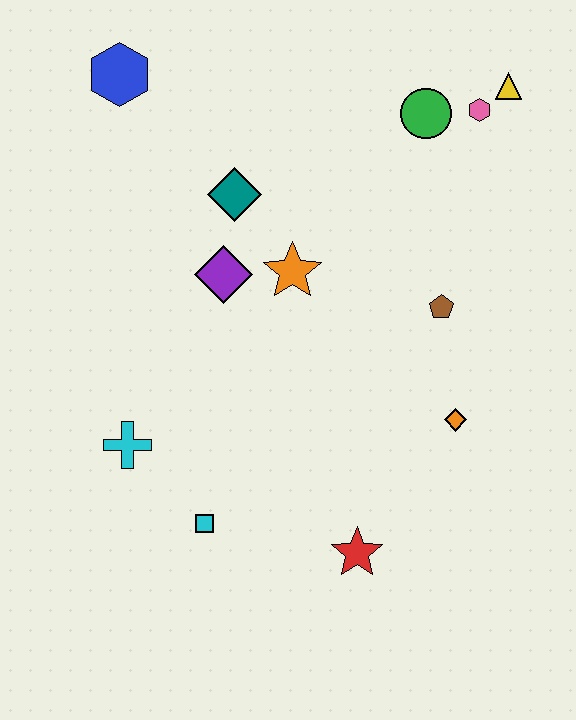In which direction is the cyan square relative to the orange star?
The cyan square is below the orange star.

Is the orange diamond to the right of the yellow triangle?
No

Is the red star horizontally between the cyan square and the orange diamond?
Yes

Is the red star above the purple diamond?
No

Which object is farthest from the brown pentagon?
The blue hexagon is farthest from the brown pentagon.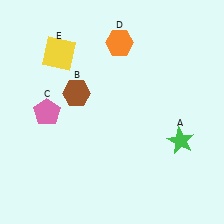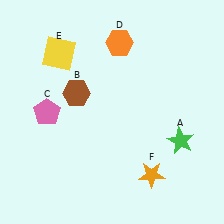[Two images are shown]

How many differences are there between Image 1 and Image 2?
There is 1 difference between the two images.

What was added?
An orange star (F) was added in Image 2.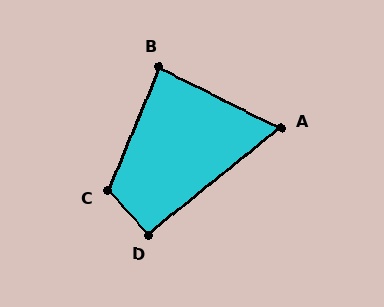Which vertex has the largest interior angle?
C, at approximately 114 degrees.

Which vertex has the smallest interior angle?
A, at approximately 66 degrees.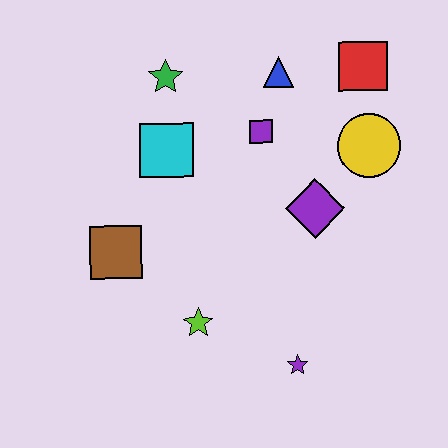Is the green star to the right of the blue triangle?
No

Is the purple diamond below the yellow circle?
Yes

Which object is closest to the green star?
The cyan square is closest to the green star.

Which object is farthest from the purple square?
The purple star is farthest from the purple square.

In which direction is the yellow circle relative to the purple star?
The yellow circle is above the purple star.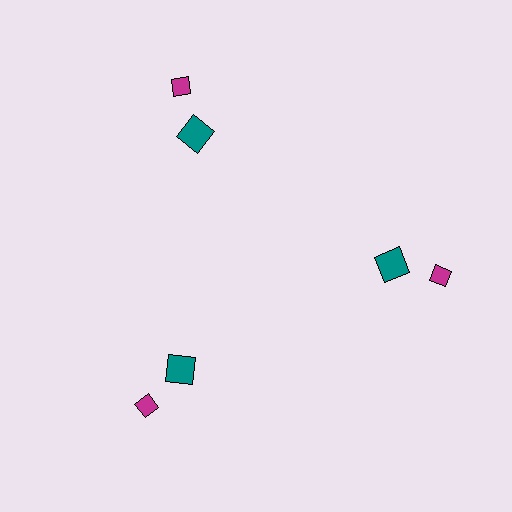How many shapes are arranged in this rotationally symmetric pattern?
There are 6 shapes, arranged in 3 groups of 2.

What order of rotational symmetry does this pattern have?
This pattern has 3-fold rotational symmetry.